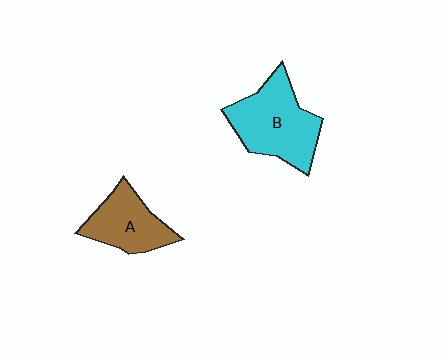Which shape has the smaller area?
Shape A (brown).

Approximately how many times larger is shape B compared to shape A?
Approximately 1.4 times.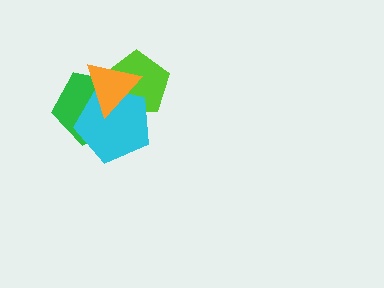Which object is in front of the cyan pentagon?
The orange triangle is in front of the cyan pentagon.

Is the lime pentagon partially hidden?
Yes, it is partially covered by another shape.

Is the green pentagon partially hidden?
Yes, it is partially covered by another shape.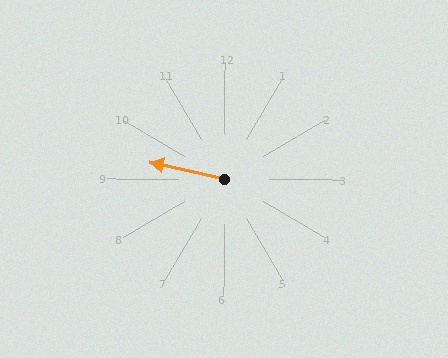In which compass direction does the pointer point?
West.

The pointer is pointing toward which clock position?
Roughly 9 o'clock.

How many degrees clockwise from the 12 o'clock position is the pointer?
Approximately 283 degrees.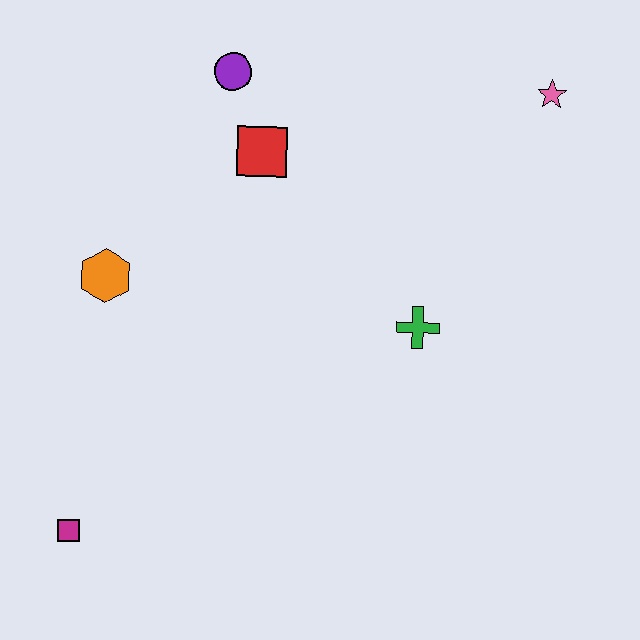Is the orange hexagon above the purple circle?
No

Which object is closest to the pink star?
The green cross is closest to the pink star.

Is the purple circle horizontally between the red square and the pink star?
No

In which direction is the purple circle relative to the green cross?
The purple circle is above the green cross.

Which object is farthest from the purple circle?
The magenta square is farthest from the purple circle.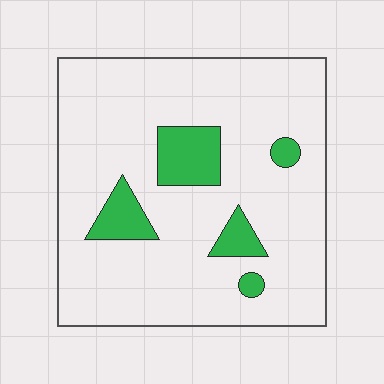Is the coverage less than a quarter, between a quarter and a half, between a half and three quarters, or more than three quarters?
Less than a quarter.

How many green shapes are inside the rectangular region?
5.